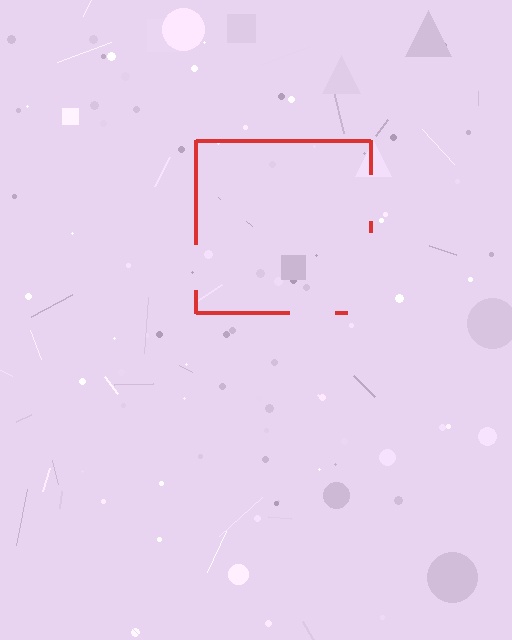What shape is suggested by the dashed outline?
The dashed outline suggests a square.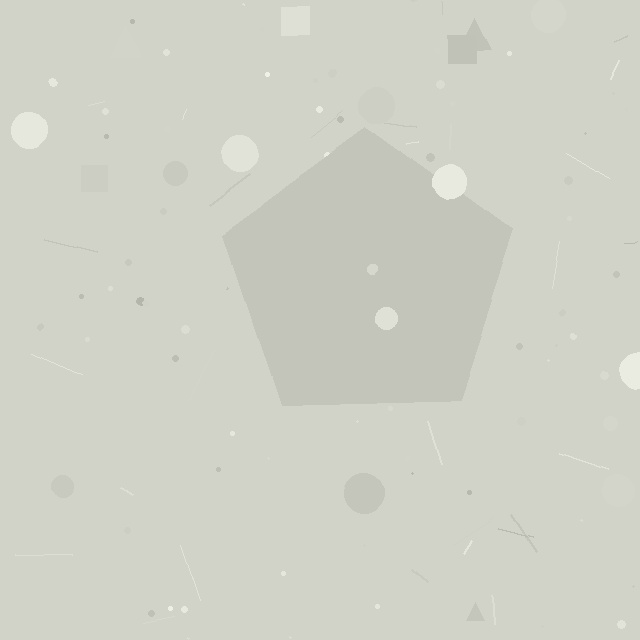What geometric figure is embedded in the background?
A pentagon is embedded in the background.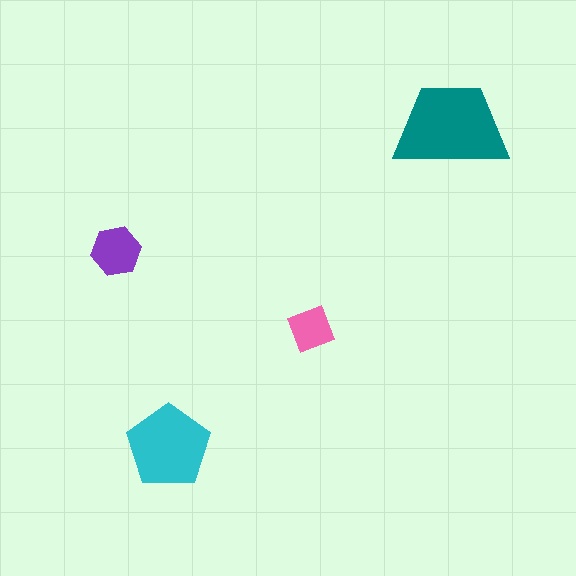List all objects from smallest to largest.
The pink diamond, the purple hexagon, the cyan pentagon, the teal trapezoid.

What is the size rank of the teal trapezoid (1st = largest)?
1st.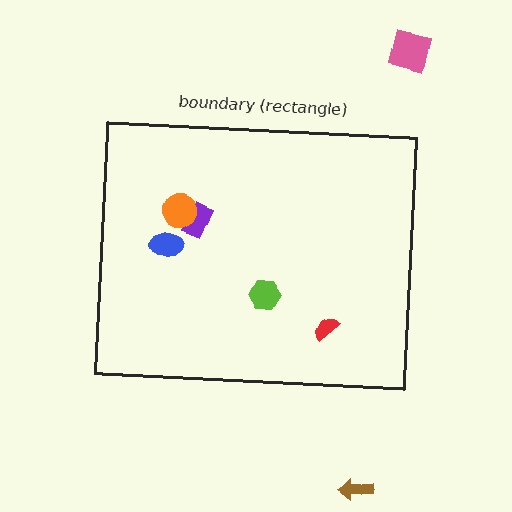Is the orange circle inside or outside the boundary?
Inside.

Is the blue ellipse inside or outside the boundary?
Inside.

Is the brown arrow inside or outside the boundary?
Outside.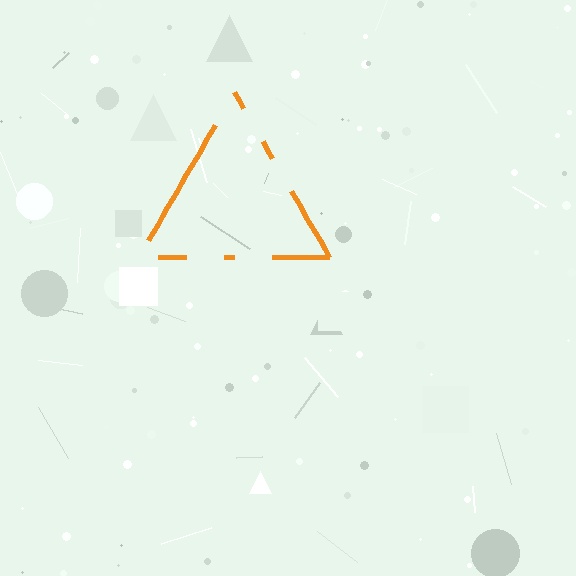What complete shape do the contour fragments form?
The contour fragments form a triangle.